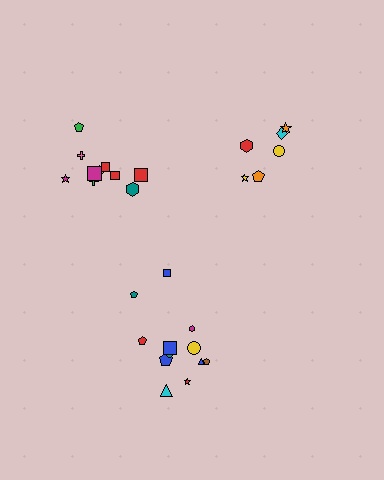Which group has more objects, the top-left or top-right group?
The top-left group.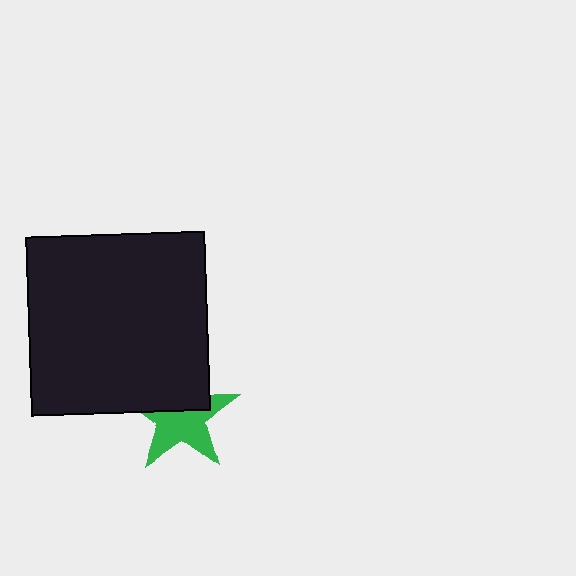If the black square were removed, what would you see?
You would see the complete green star.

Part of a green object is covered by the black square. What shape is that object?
It is a star.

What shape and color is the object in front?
The object in front is a black square.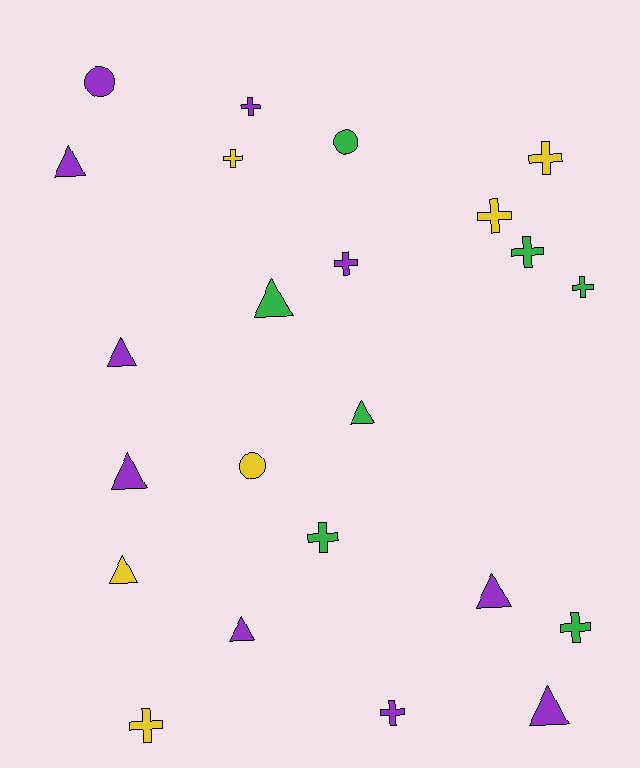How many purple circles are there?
There is 1 purple circle.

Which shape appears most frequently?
Cross, with 11 objects.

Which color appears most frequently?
Purple, with 10 objects.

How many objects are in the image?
There are 23 objects.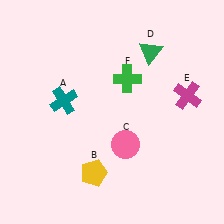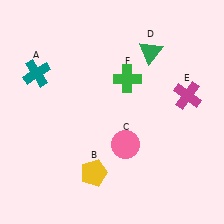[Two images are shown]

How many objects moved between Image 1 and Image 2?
1 object moved between the two images.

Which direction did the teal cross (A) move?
The teal cross (A) moved up.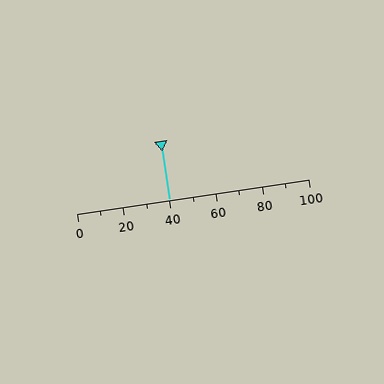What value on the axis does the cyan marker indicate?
The marker indicates approximately 40.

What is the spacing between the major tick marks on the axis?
The major ticks are spaced 20 apart.